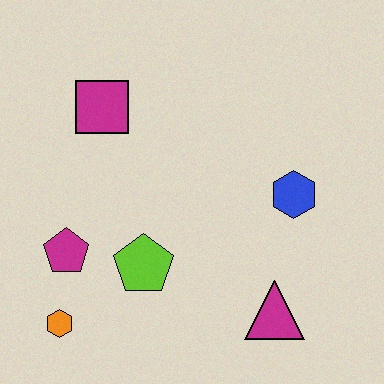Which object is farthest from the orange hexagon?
The blue hexagon is farthest from the orange hexagon.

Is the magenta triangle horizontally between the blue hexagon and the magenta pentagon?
Yes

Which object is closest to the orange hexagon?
The magenta pentagon is closest to the orange hexagon.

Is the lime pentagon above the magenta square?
No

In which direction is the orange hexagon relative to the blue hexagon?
The orange hexagon is to the left of the blue hexagon.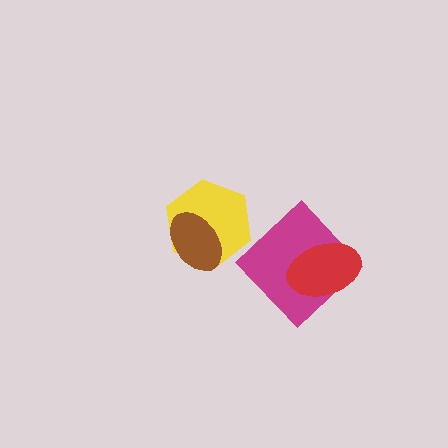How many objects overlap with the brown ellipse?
1 object overlaps with the brown ellipse.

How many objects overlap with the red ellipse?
1 object overlaps with the red ellipse.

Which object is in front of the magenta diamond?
The red ellipse is in front of the magenta diamond.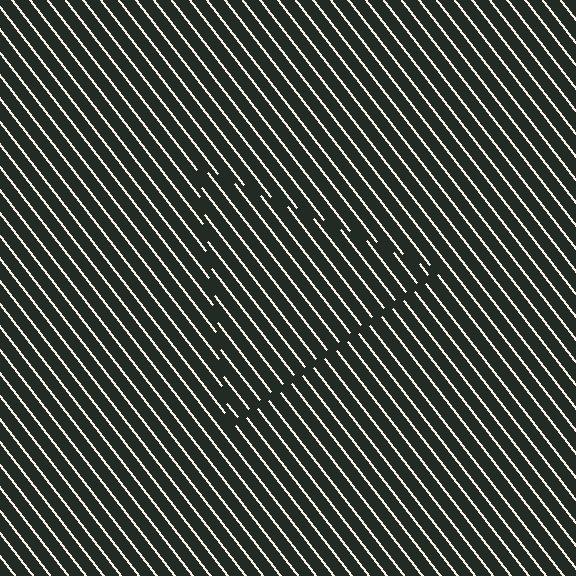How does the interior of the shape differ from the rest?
The interior of the shape contains the same grating, shifted by half a period — the contour is defined by the phase discontinuity where line-ends from the inner and outer gratings abut.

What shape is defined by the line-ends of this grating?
An illusory triangle. The interior of the shape contains the same grating, shifted by half a period — the contour is defined by the phase discontinuity where line-ends from the inner and outer gratings abut.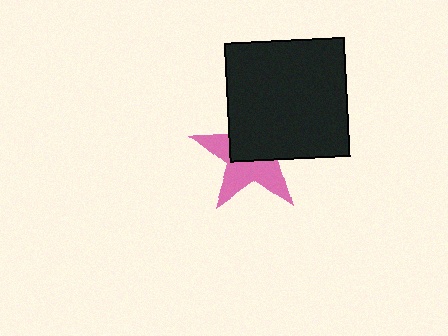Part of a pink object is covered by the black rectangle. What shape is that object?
It is a star.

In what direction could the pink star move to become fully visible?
The pink star could move toward the lower-left. That would shift it out from behind the black rectangle entirely.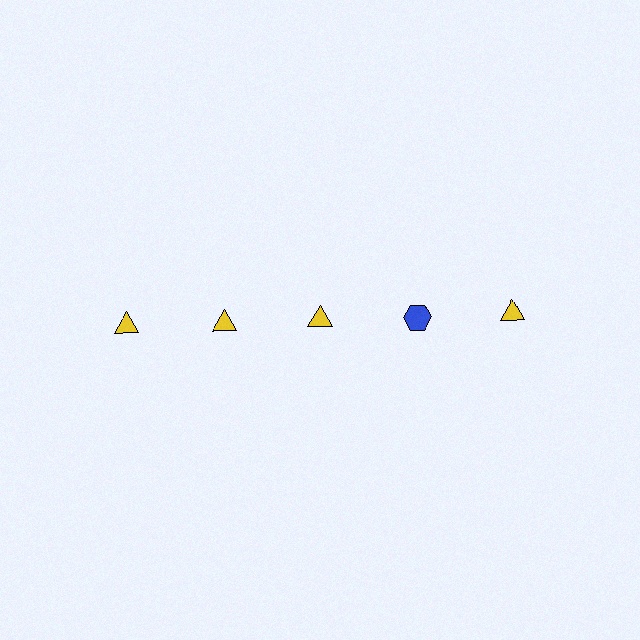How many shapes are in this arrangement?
There are 5 shapes arranged in a grid pattern.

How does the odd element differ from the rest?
It differs in both color (blue instead of yellow) and shape (hexagon instead of triangle).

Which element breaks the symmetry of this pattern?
The blue hexagon in the top row, second from right column breaks the symmetry. All other shapes are yellow triangles.